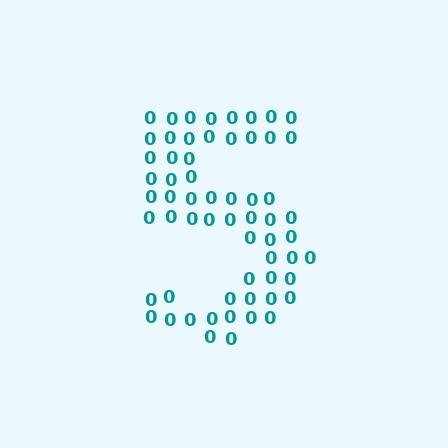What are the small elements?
The small elements are digit 0's.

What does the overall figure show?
The overall figure shows the digit 5.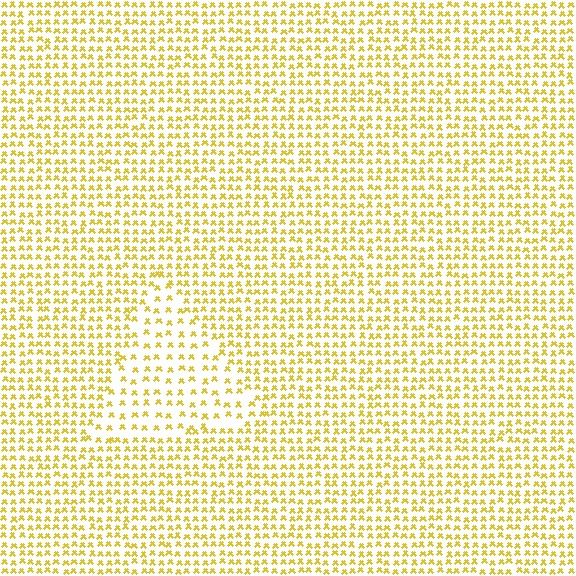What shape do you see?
I see a triangle.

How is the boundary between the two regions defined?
The boundary is defined by a change in element density (approximately 1.8x ratio). All elements are the same color, size, and shape.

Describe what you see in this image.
The image contains small yellow elements arranged at two different densities. A triangle-shaped region is visible where the elements are less densely packed than the surrounding area.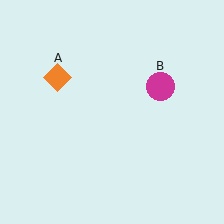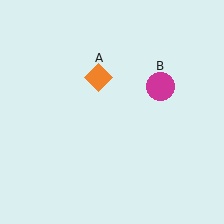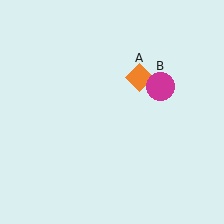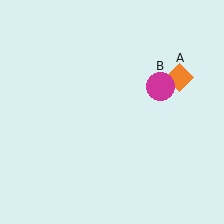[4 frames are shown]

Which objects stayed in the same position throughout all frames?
Magenta circle (object B) remained stationary.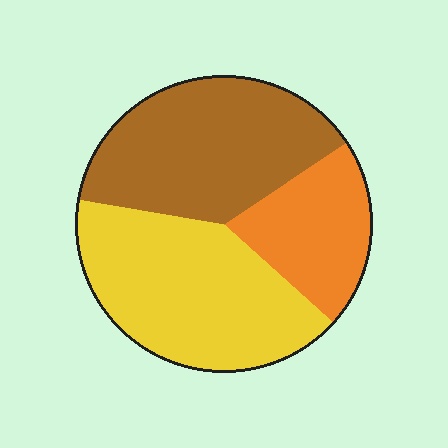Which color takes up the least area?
Orange, at roughly 20%.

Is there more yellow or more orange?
Yellow.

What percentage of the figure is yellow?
Yellow covers roughly 40% of the figure.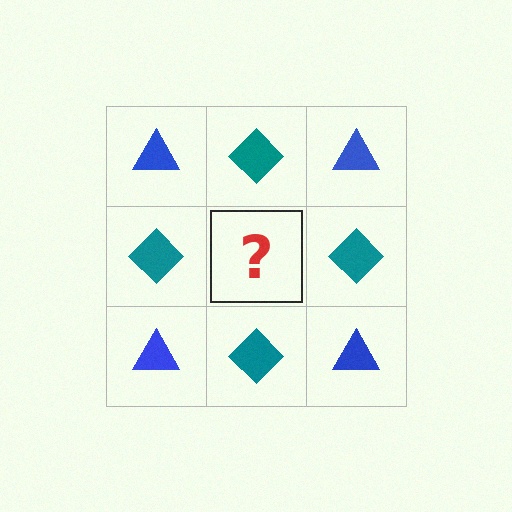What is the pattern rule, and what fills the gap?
The rule is that it alternates blue triangle and teal diamond in a checkerboard pattern. The gap should be filled with a blue triangle.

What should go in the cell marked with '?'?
The missing cell should contain a blue triangle.